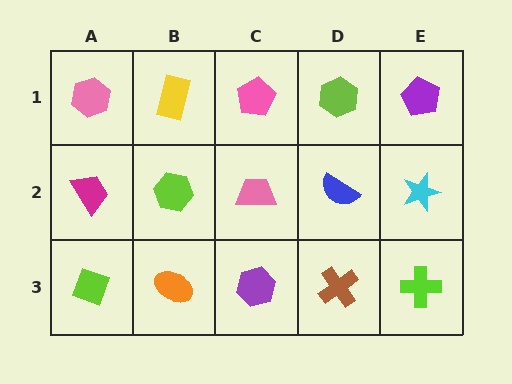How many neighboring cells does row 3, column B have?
3.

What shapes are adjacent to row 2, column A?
A pink hexagon (row 1, column A), a lime diamond (row 3, column A), a lime hexagon (row 2, column B).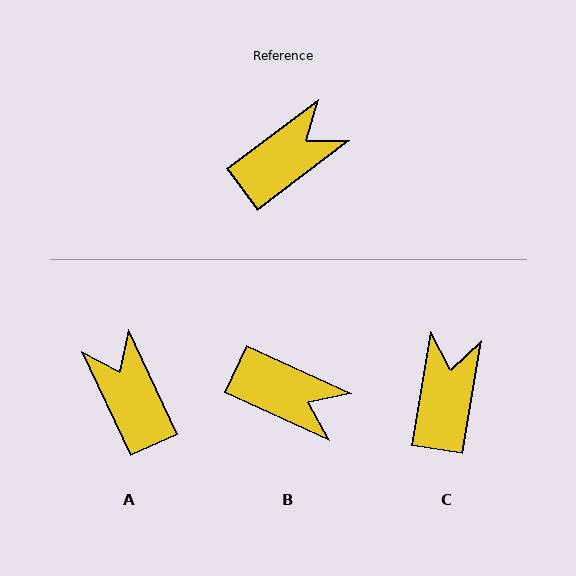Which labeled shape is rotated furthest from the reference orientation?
A, about 78 degrees away.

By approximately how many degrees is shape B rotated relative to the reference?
Approximately 62 degrees clockwise.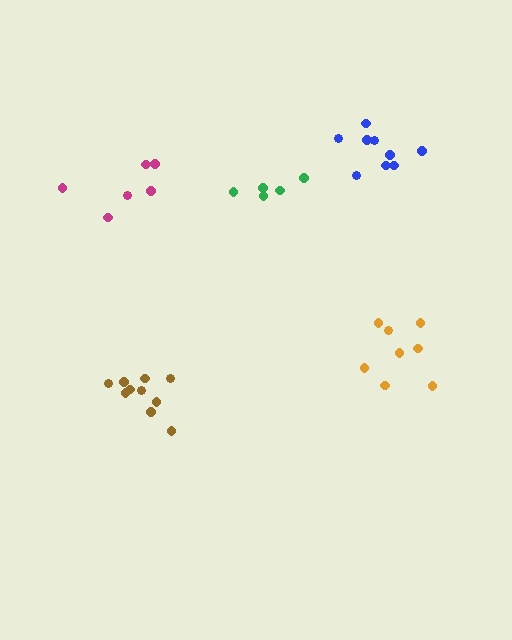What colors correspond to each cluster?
The clusters are colored: green, brown, blue, orange, magenta.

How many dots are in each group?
Group 1: 5 dots, Group 2: 10 dots, Group 3: 9 dots, Group 4: 8 dots, Group 5: 6 dots (38 total).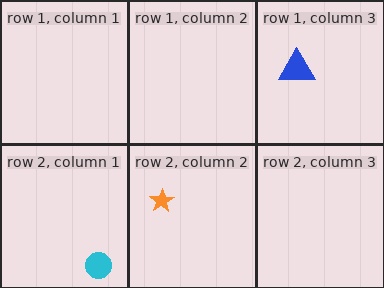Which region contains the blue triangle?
The row 1, column 3 region.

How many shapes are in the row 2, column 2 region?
1.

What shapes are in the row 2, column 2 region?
The orange star.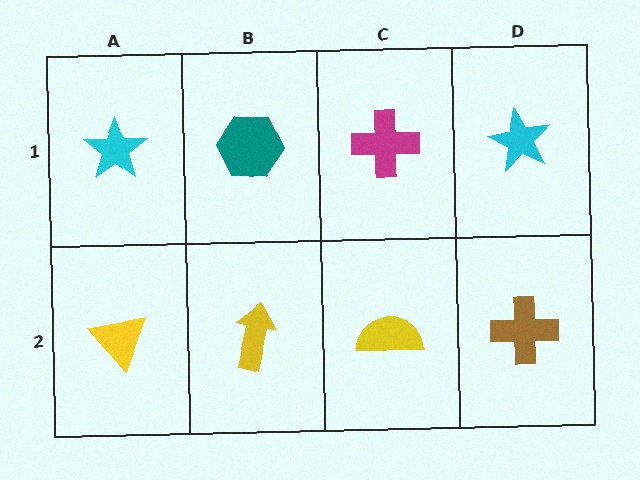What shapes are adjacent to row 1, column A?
A yellow triangle (row 2, column A), a teal hexagon (row 1, column B).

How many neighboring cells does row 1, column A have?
2.